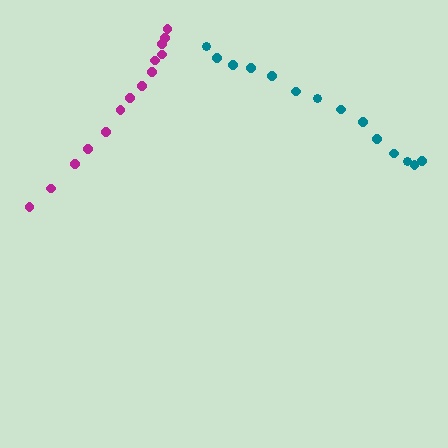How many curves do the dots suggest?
There are 2 distinct paths.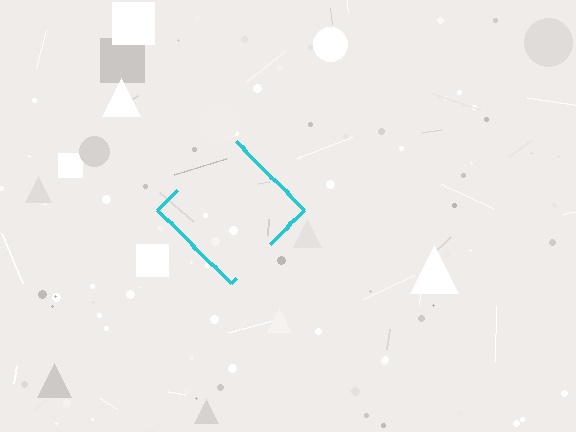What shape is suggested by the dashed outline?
The dashed outline suggests a diamond.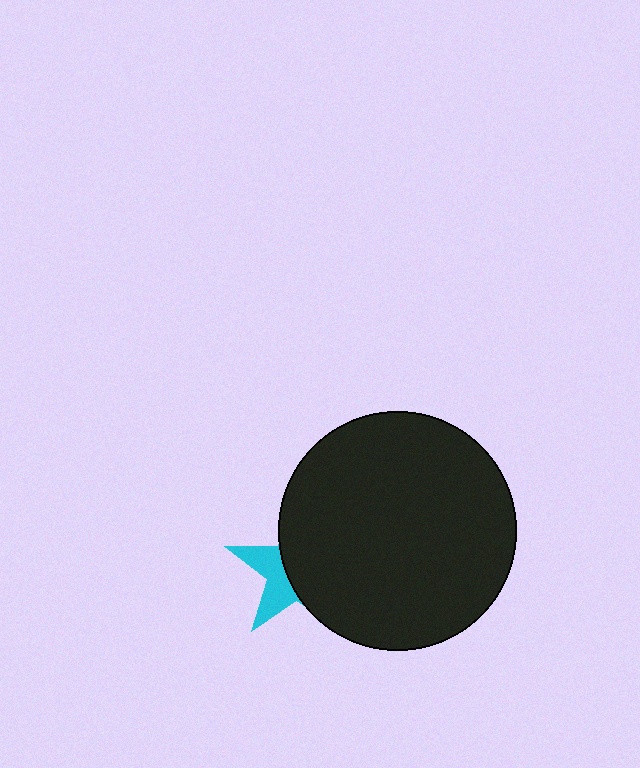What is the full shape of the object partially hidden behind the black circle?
The partially hidden object is a cyan star.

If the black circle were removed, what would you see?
You would see the complete cyan star.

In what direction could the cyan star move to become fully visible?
The cyan star could move left. That would shift it out from behind the black circle entirely.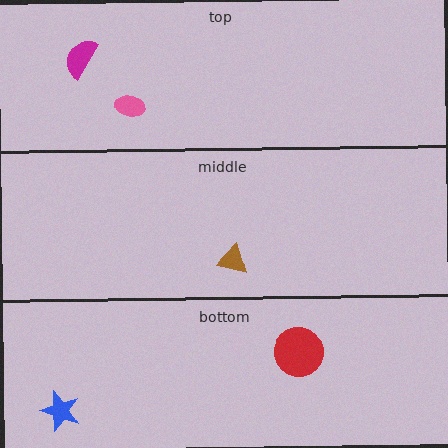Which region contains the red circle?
The bottom region.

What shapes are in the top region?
The magenta semicircle, the pink ellipse.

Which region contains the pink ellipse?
The top region.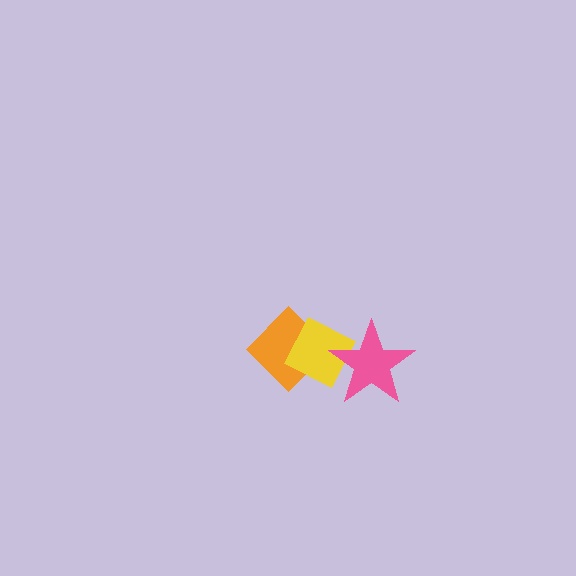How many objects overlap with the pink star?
1 object overlaps with the pink star.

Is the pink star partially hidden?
No, no other shape covers it.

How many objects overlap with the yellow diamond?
2 objects overlap with the yellow diamond.